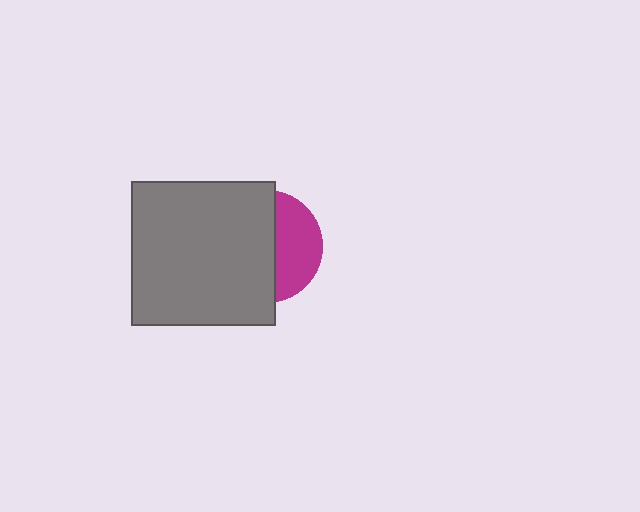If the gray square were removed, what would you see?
You would see the complete magenta circle.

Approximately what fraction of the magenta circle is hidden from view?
Roughly 60% of the magenta circle is hidden behind the gray square.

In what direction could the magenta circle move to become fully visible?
The magenta circle could move right. That would shift it out from behind the gray square entirely.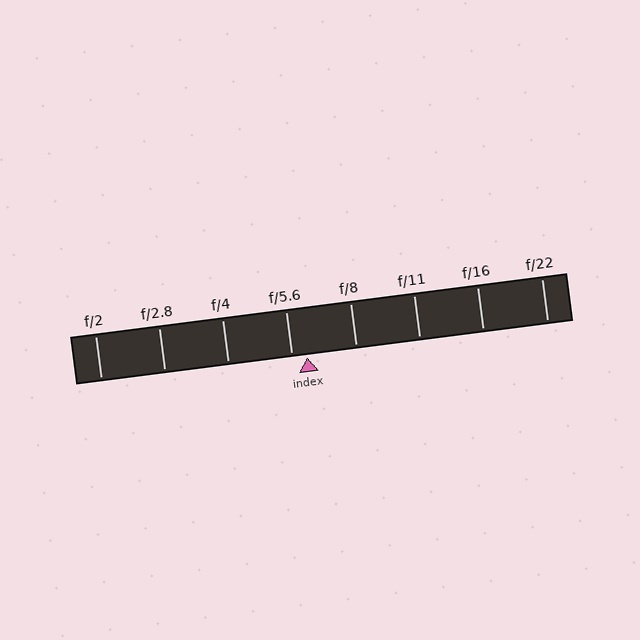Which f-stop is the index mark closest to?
The index mark is closest to f/5.6.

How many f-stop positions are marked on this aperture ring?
There are 8 f-stop positions marked.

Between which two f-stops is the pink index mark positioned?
The index mark is between f/5.6 and f/8.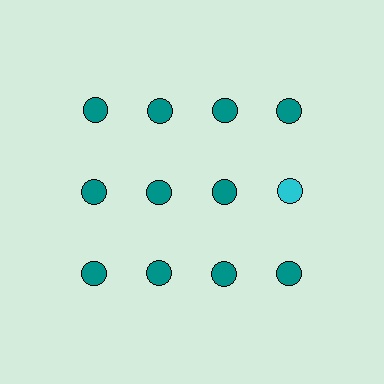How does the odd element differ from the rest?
It has a different color: cyan instead of teal.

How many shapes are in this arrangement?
There are 12 shapes arranged in a grid pattern.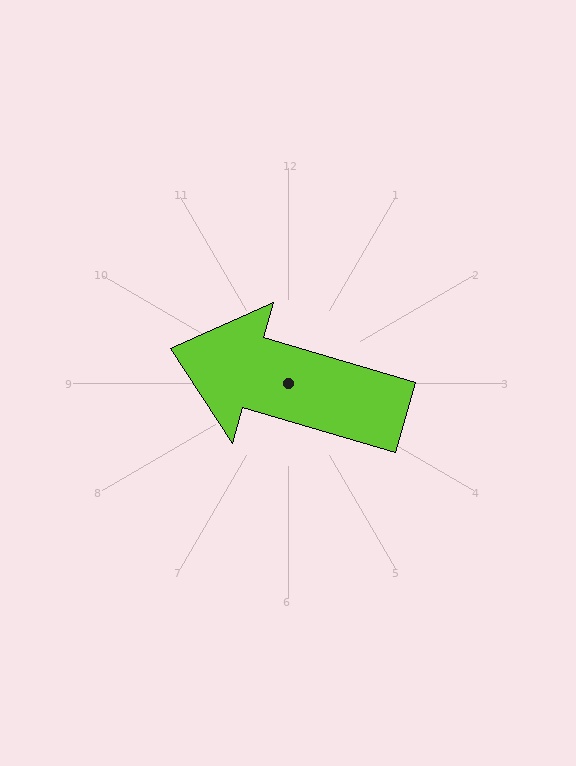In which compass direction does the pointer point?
West.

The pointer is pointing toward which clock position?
Roughly 10 o'clock.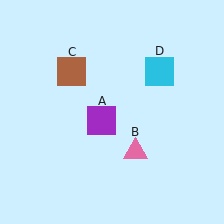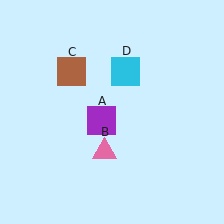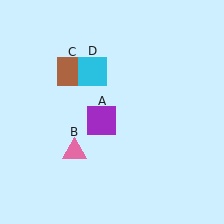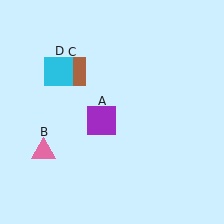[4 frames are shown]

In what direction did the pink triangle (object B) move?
The pink triangle (object B) moved left.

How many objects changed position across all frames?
2 objects changed position: pink triangle (object B), cyan square (object D).